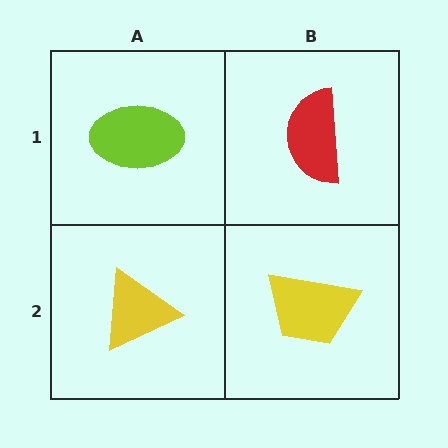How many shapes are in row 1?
2 shapes.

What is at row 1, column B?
A red semicircle.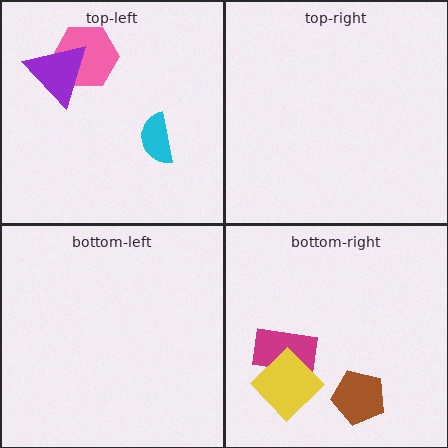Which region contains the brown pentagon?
The bottom-right region.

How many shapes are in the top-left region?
3.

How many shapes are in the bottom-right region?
3.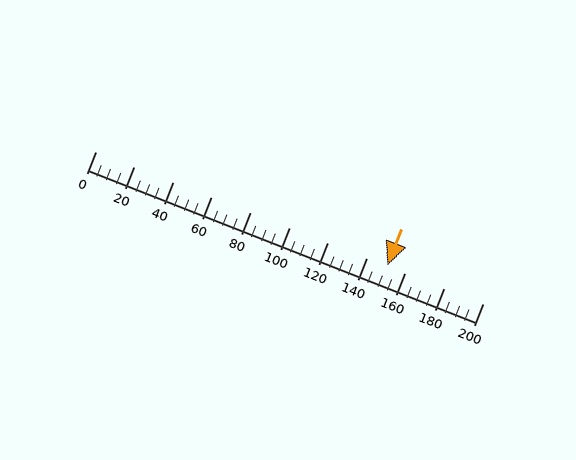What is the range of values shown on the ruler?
The ruler shows values from 0 to 200.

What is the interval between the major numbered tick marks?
The major tick marks are spaced 20 units apart.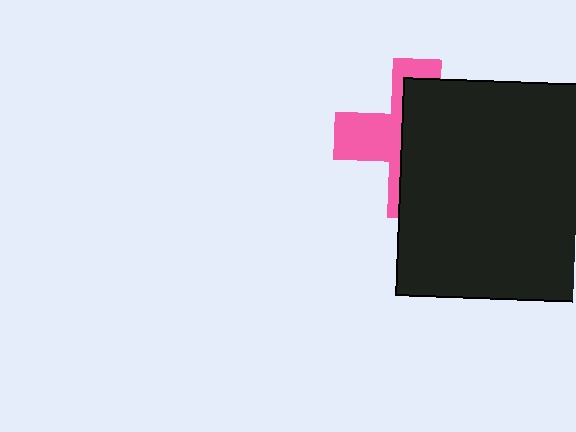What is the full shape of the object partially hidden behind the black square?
The partially hidden object is a pink cross.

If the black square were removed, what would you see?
You would see the complete pink cross.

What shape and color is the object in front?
The object in front is a black square.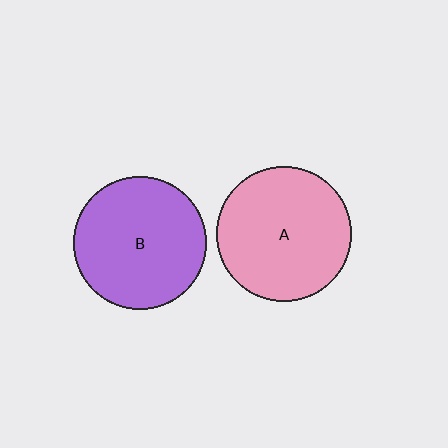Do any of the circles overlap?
No, none of the circles overlap.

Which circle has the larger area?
Circle A (pink).